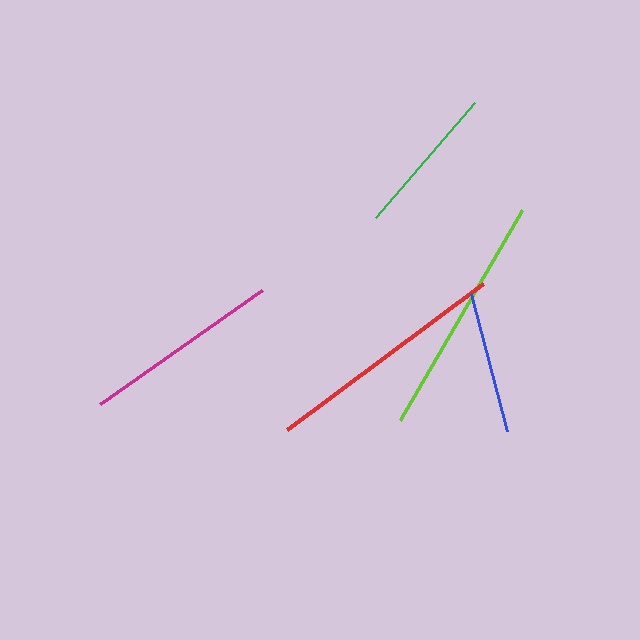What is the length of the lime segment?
The lime segment is approximately 243 pixels long.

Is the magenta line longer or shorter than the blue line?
The magenta line is longer than the blue line.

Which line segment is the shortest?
The blue line is the shortest at approximately 141 pixels.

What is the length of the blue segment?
The blue segment is approximately 141 pixels long.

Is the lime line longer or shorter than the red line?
The red line is longer than the lime line.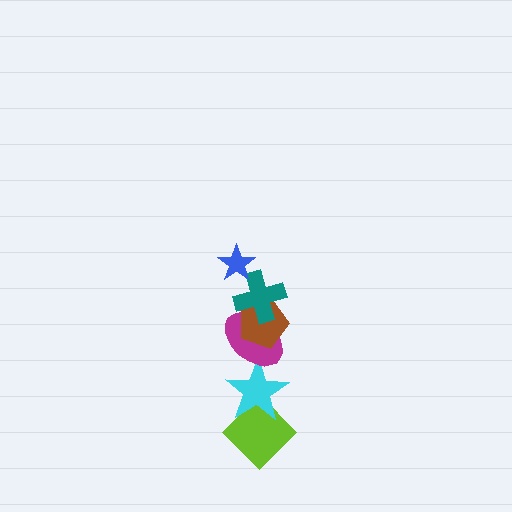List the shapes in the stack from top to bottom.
From top to bottom: the blue star, the teal cross, the brown pentagon, the magenta ellipse, the cyan star, the lime diamond.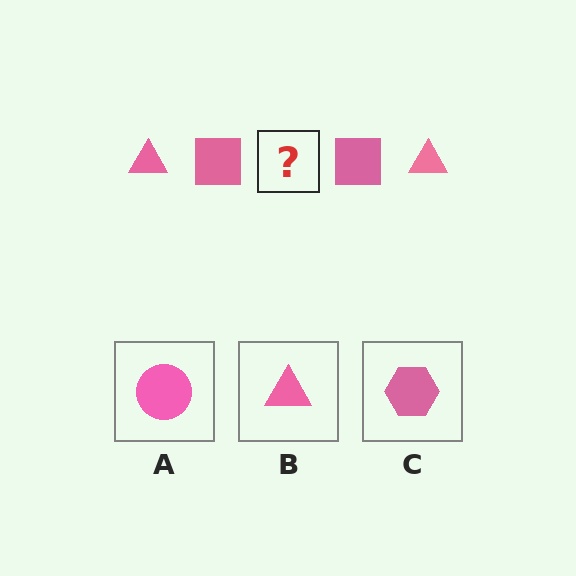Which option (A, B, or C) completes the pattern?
B.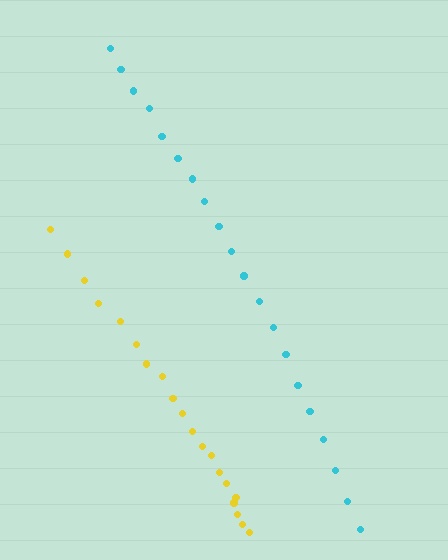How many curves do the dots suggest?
There are 2 distinct paths.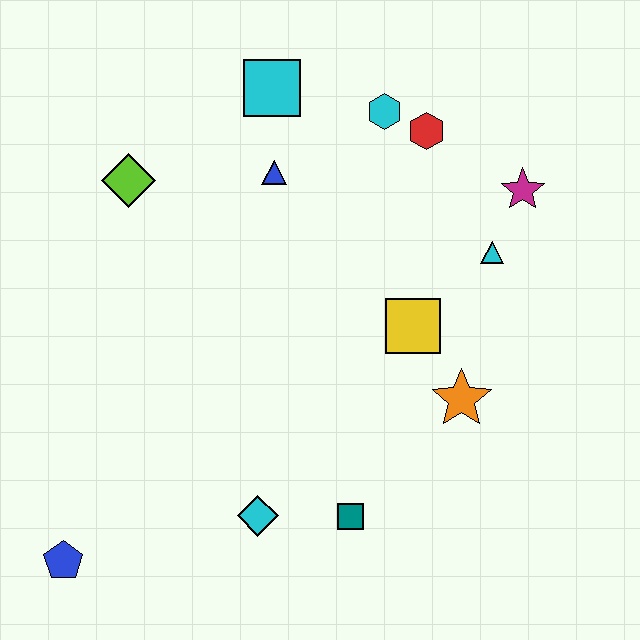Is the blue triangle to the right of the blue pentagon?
Yes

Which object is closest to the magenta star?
The cyan triangle is closest to the magenta star.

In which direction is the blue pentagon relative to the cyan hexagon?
The blue pentagon is below the cyan hexagon.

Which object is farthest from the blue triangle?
The blue pentagon is farthest from the blue triangle.